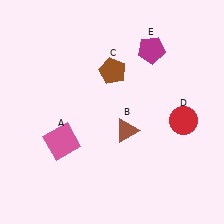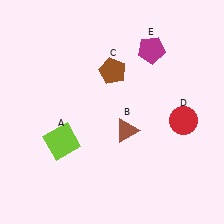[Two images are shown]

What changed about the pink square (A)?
In Image 1, A is pink. In Image 2, it changed to lime.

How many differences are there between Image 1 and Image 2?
There is 1 difference between the two images.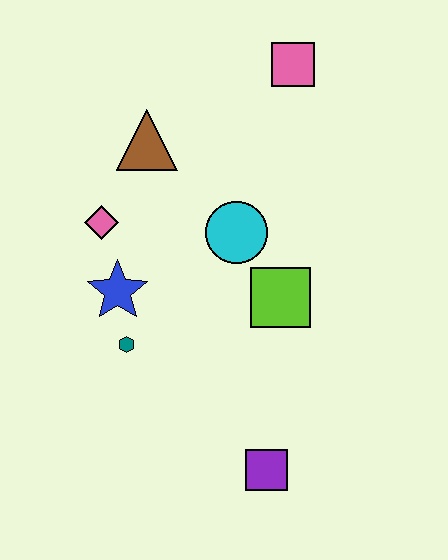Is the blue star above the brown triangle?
No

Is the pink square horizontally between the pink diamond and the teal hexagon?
No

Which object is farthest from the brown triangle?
The purple square is farthest from the brown triangle.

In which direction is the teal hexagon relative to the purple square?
The teal hexagon is to the left of the purple square.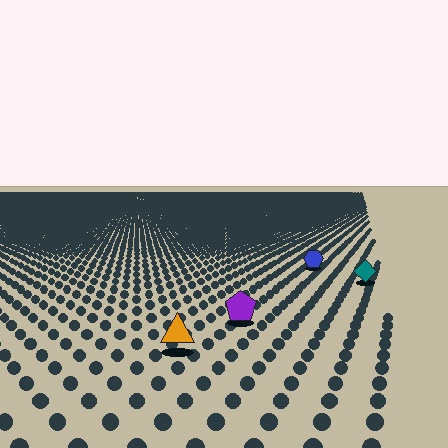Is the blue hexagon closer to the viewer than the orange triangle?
No. The orange triangle is closer — you can tell from the texture gradient: the ground texture is coarser near it.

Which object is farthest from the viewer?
The blue hexagon is farthest from the viewer. It appears smaller and the ground texture around it is denser.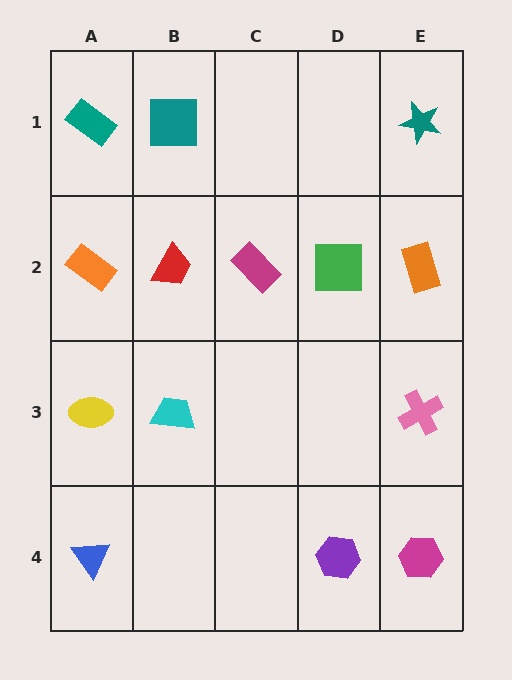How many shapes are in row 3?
3 shapes.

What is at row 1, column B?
A teal square.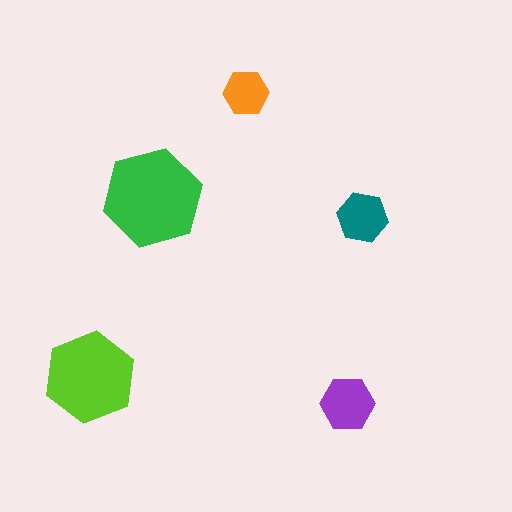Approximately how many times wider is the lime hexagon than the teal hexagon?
About 2 times wider.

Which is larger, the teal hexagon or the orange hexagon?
The teal one.